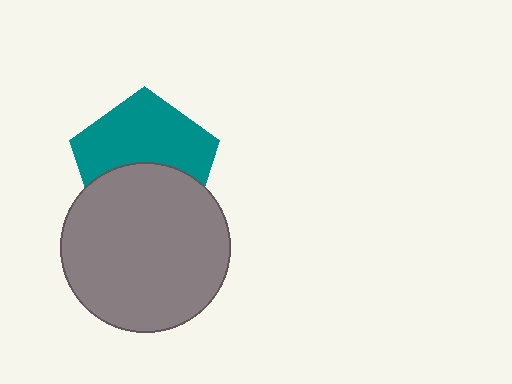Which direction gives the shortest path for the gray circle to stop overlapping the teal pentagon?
Moving down gives the shortest separation.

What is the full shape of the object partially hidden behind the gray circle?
The partially hidden object is a teal pentagon.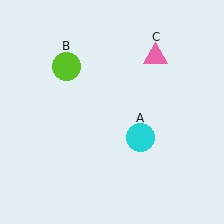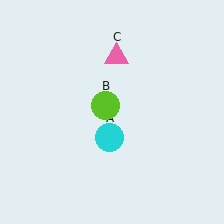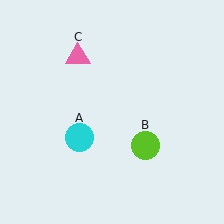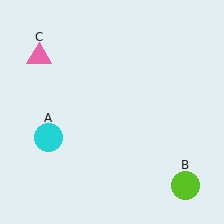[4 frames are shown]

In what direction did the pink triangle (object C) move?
The pink triangle (object C) moved left.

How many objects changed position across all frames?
3 objects changed position: cyan circle (object A), lime circle (object B), pink triangle (object C).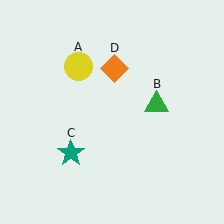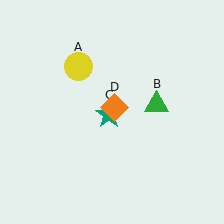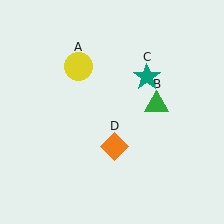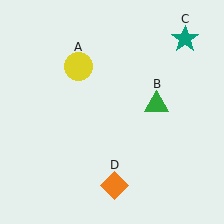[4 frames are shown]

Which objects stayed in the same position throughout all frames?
Yellow circle (object A) and green triangle (object B) remained stationary.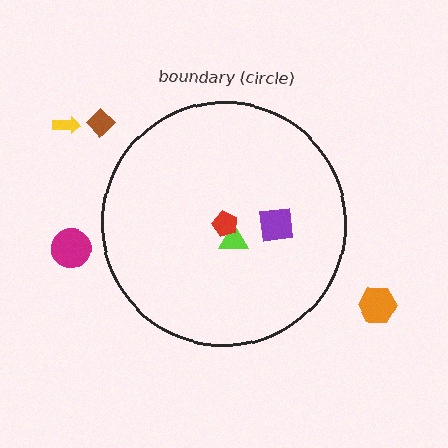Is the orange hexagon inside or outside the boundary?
Outside.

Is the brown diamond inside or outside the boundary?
Outside.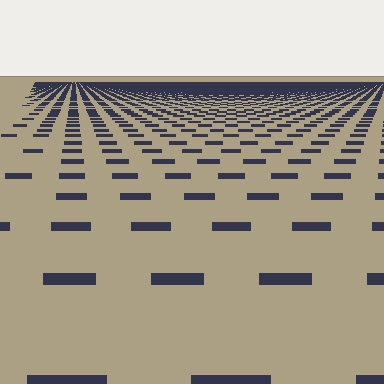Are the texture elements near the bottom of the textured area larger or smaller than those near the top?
Larger. Near the bottom, elements are closer to the viewer and appear at a bigger on-screen size.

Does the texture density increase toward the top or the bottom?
Density increases toward the top.